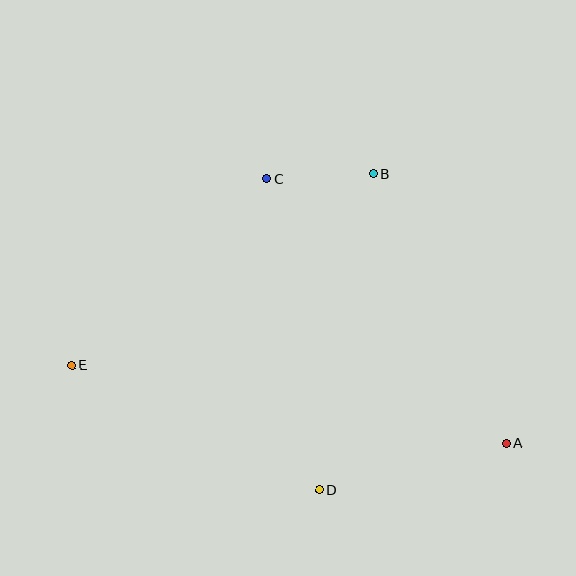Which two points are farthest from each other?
Points A and E are farthest from each other.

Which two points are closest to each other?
Points B and C are closest to each other.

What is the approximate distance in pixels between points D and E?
The distance between D and E is approximately 277 pixels.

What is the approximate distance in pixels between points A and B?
The distance between A and B is approximately 300 pixels.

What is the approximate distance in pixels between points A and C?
The distance between A and C is approximately 357 pixels.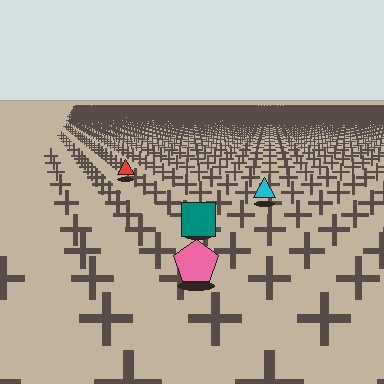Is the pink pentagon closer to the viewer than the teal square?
Yes. The pink pentagon is closer — you can tell from the texture gradient: the ground texture is coarser near it.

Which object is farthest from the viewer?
The red triangle is farthest from the viewer. It appears smaller and the ground texture around it is denser.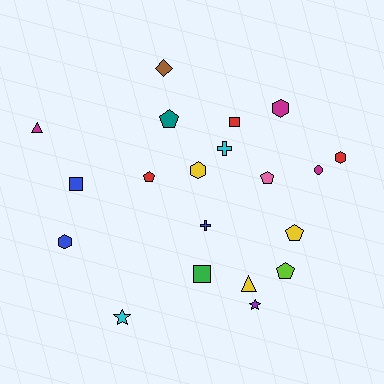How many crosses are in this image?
There are 2 crosses.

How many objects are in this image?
There are 20 objects.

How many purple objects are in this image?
There is 1 purple object.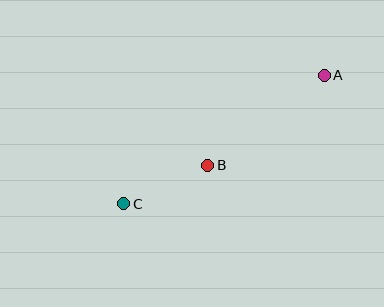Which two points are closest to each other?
Points B and C are closest to each other.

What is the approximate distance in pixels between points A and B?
The distance between A and B is approximately 147 pixels.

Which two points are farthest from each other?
Points A and C are farthest from each other.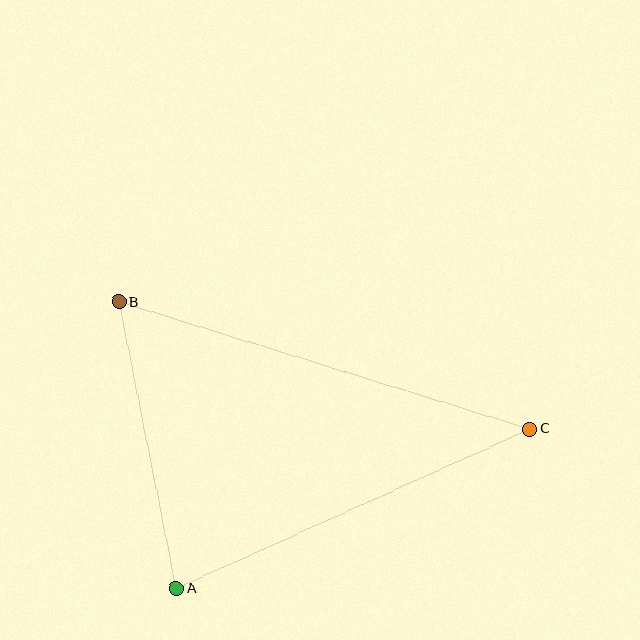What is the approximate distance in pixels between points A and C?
The distance between A and C is approximately 388 pixels.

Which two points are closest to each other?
Points A and B are closest to each other.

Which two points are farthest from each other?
Points B and C are farthest from each other.